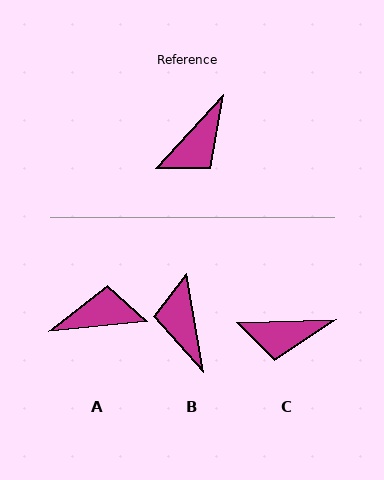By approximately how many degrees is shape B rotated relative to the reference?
Approximately 128 degrees clockwise.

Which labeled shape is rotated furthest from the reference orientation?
A, about 138 degrees away.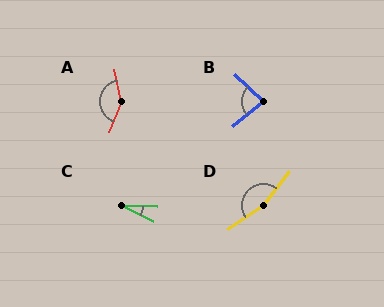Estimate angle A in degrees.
Approximately 147 degrees.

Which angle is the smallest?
C, at approximately 25 degrees.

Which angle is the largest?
D, at approximately 163 degrees.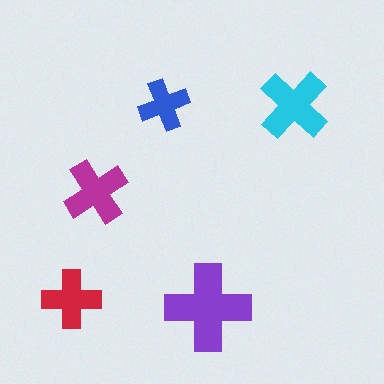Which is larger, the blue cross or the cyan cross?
The cyan one.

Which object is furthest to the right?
The cyan cross is rightmost.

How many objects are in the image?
There are 5 objects in the image.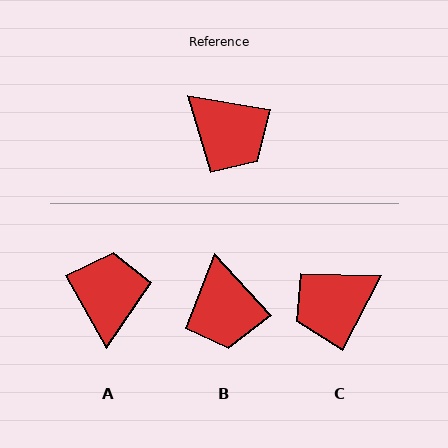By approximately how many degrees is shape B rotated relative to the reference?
Approximately 38 degrees clockwise.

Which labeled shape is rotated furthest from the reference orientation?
A, about 129 degrees away.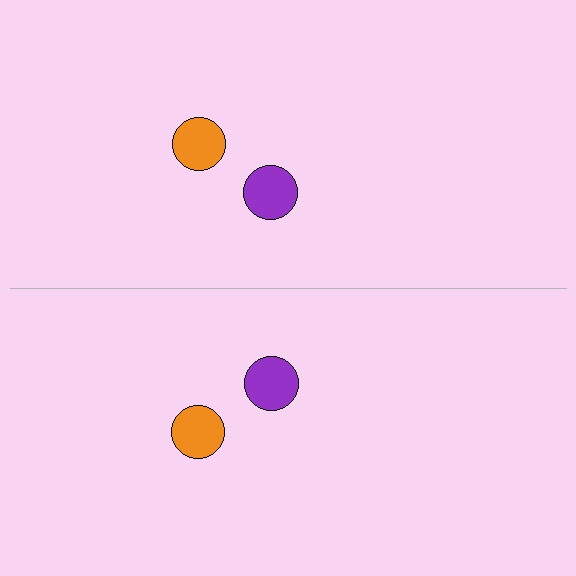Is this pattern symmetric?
Yes, this pattern has bilateral (reflection) symmetry.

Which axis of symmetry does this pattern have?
The pattern has a horizontal axis of symmetry running through the center of the image.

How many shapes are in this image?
There are 4 shapes in this image.